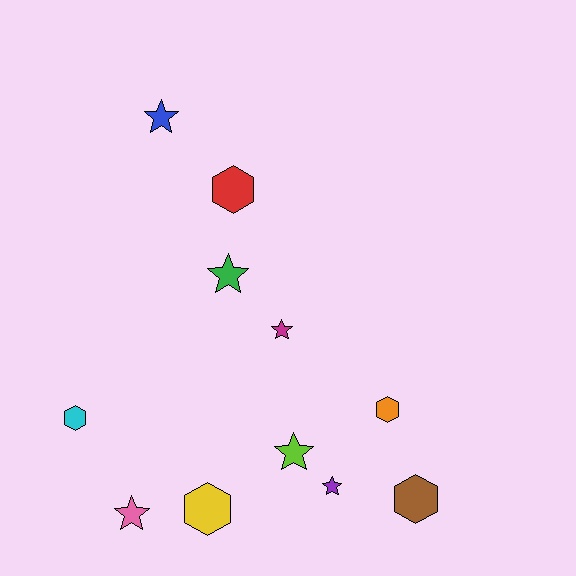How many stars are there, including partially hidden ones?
There are 6 stars.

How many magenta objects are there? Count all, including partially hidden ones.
There is 1 magenta object.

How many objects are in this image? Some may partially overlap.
There are 11 objects.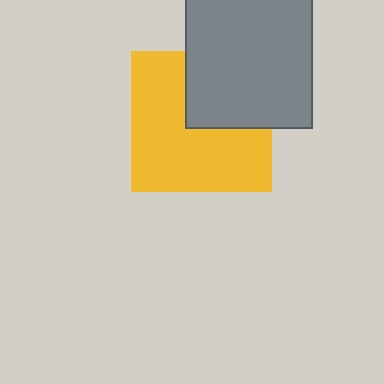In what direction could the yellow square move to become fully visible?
The yellow square could move toward the lower-left. That would shift it out from behind the gray rectangle entirely.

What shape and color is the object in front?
The object in front is a gray rectangle.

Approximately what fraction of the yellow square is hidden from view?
Roughly 34% of the yellow square is hidden behind the gray rectangle.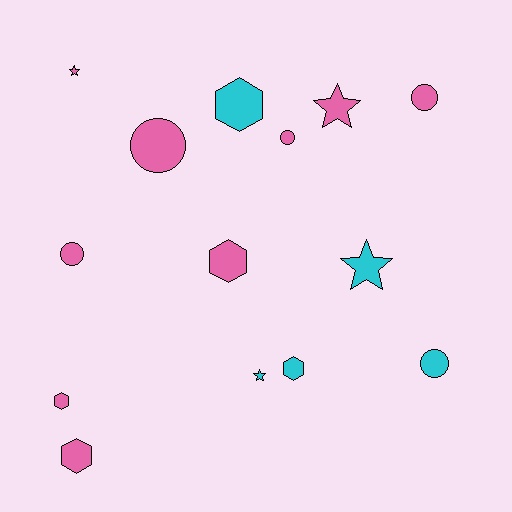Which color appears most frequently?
Pink, with 9 objects.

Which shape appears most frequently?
Circle, with 5 objects.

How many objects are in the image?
There are 14 objects.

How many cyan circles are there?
There is 1 cyan circle.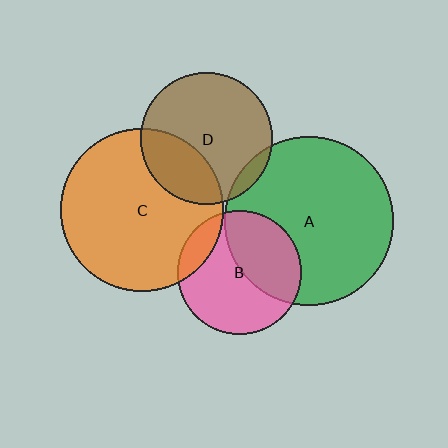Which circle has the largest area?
Circle A (green).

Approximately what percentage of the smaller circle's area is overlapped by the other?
Approximately 15%.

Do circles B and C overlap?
Yes.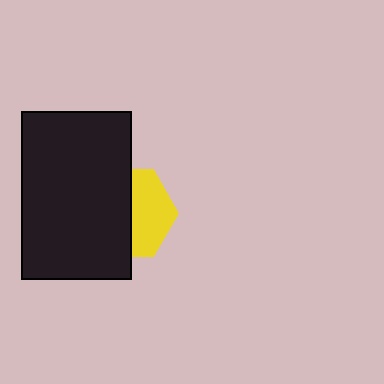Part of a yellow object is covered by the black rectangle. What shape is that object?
It is a hexagon.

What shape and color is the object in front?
The object in front is a black rectangle.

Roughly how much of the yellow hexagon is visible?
About half of it is visible (roughly 46%).